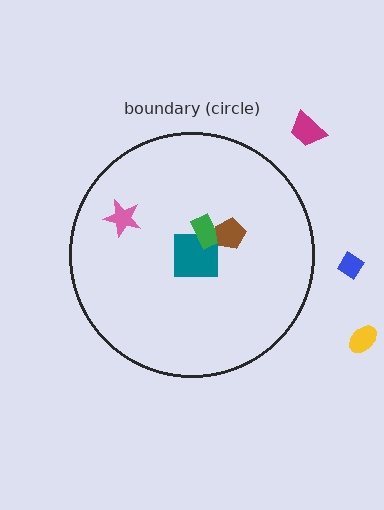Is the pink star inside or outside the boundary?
Inside.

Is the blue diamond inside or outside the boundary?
Outside.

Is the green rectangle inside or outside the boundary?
Inside.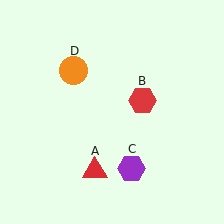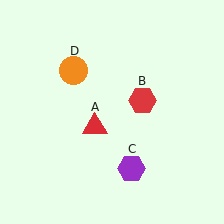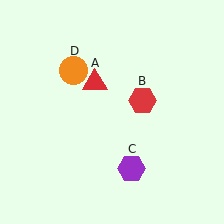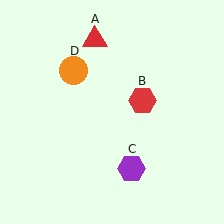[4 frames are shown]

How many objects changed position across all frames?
1 object changed position: red triangle (object A).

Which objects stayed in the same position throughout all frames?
Red hexagon (object B) and purple hexagon (object C) and orange circle (object D) remained stationary.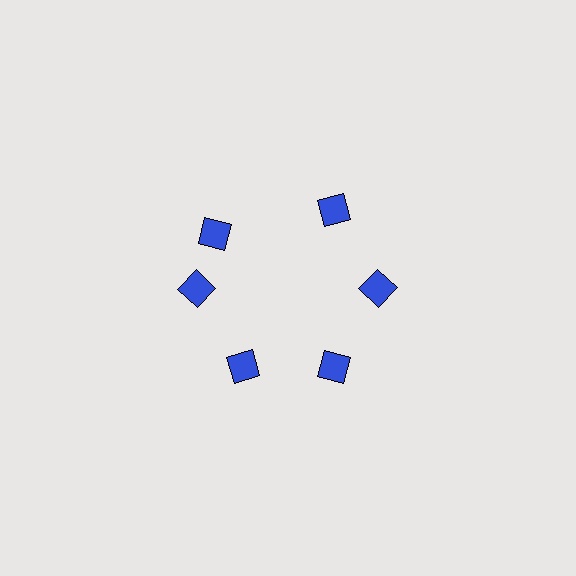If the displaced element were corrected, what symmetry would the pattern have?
It would have 6-fold rotational symmetry — the pattern would map onto itself every 60 degrees.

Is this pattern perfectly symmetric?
No. The 6 blue diamonds are arranged in a ring, but one element near the 11 o'clock position is rotated out of alignment along the ring, breaking the 6-fold rotational symmetry.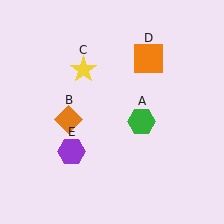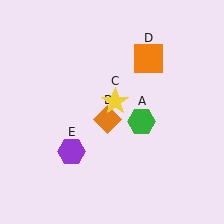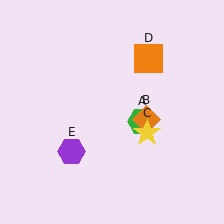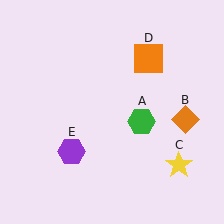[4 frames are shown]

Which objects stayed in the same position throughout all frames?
Green hexagon (object A) and orange square (object D) and purple hexagon (object E) remained stationary.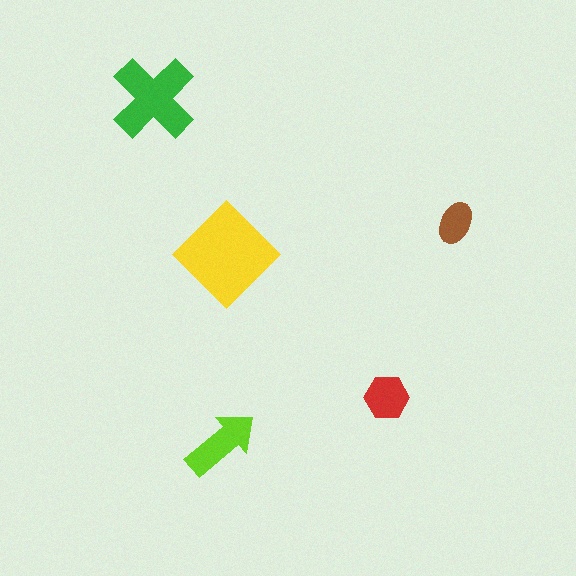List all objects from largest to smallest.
The yellow diamond, the green cross, the lime arrow, the red hexagon, the brown ellipse.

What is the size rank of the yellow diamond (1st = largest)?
1st.